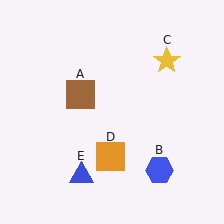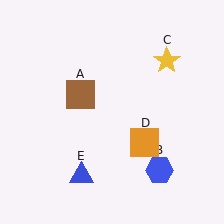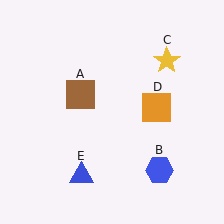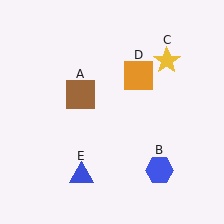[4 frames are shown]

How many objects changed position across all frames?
1 object changed position: orange square (object D).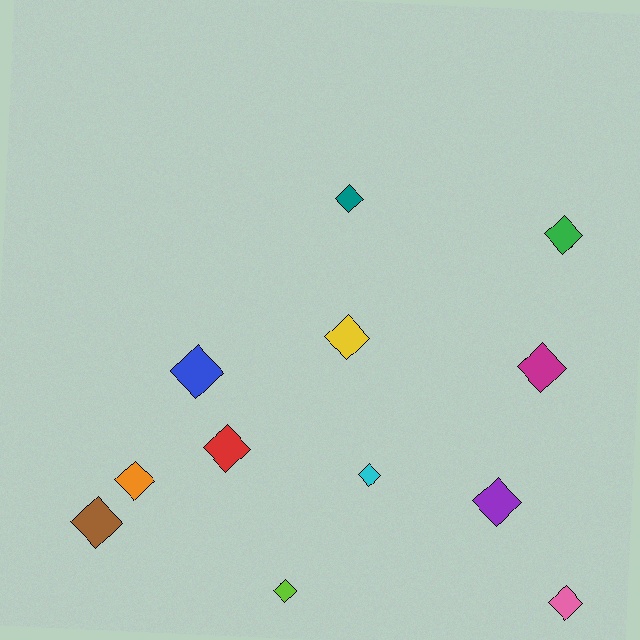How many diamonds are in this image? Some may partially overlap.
There are 12 diamonds.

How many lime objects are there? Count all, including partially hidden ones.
There is 1 lime object.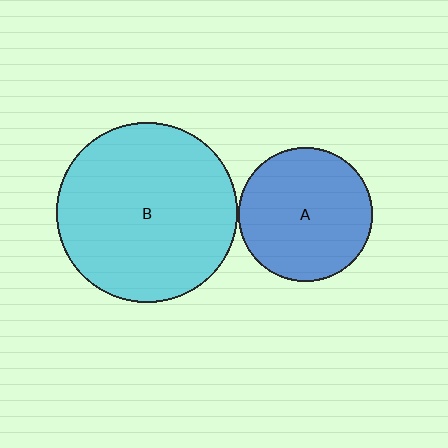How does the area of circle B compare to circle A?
Approximately 1.8 times.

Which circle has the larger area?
Circle B (cyan).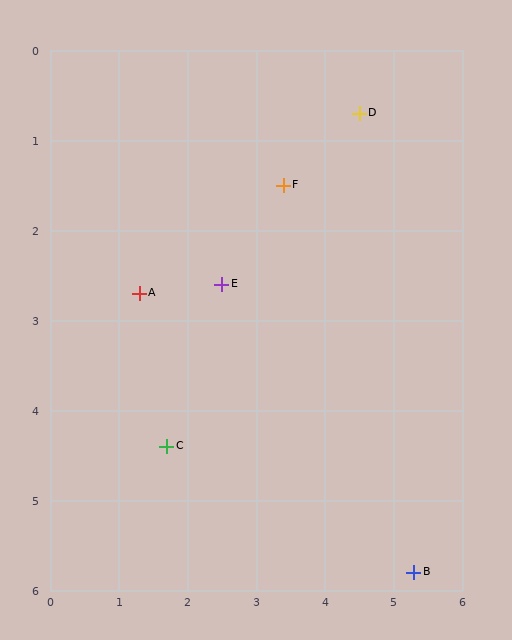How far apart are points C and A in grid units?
Points C and A are about 1.7 grid units apart.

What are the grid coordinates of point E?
Point E is at approximately (2.5, 2.6).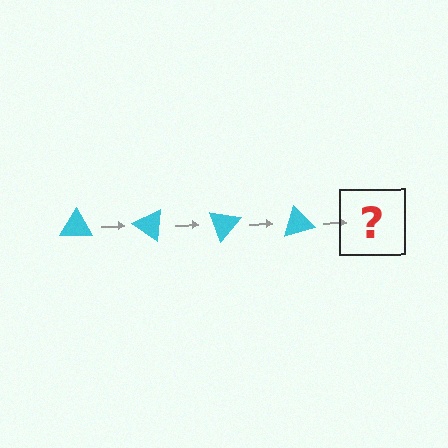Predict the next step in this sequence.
The next step is a cyan triangle rotated 140 degrees.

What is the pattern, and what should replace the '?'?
The pattern is that the triangle rotates 35 degrees each step. The '?' should be a cyan triangle rotated 140 degrees.